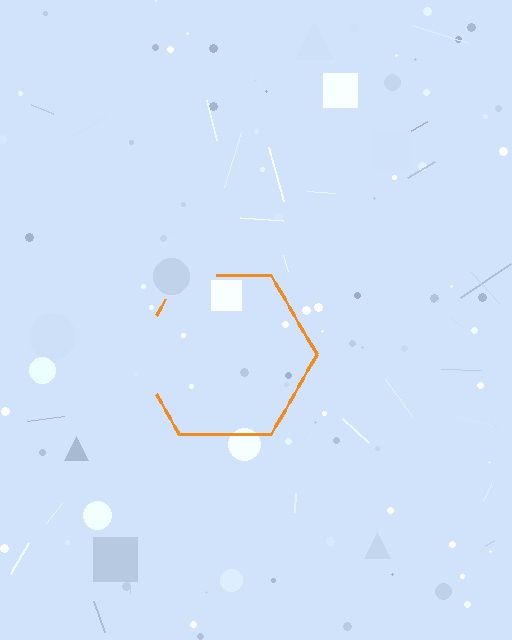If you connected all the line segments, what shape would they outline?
They would outline a hexagon.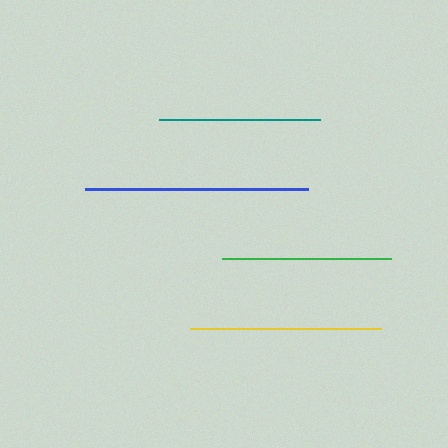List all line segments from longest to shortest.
From longest to shortest: blue, yellow, green, teal.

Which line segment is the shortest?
The teal line is the shortest at approximately 161 pixels.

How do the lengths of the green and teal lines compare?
The green and teal lines are approximately the same length.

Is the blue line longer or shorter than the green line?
The blue line is longer than the green line.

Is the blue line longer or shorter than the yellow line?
The blue line is longer than the yellow line.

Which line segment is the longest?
The blue line is the longest at approximately 223 pixels.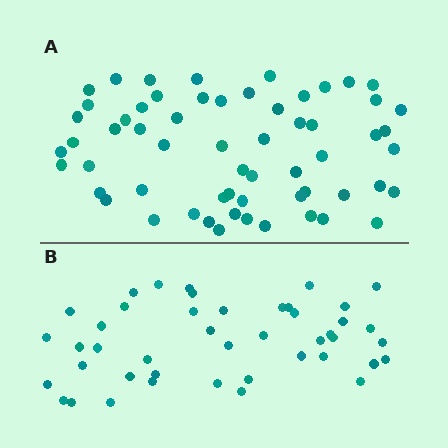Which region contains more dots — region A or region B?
Region A (the top region) has more dots.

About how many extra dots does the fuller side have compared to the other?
Region A has approximately 15 more dots than region B.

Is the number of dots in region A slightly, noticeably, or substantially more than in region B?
Region A has noticeably more, but not dramatically so. The ratio is roughly 1.4 to 1.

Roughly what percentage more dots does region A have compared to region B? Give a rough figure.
About 35% more.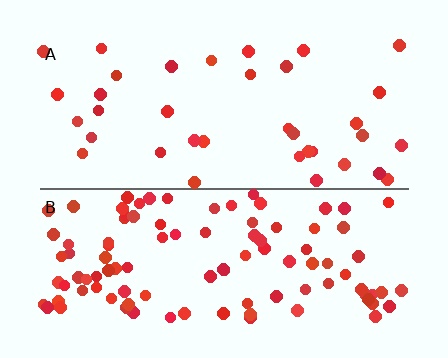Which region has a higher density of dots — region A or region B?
B (the bottom).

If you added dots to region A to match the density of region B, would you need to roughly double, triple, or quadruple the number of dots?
Approximately triple.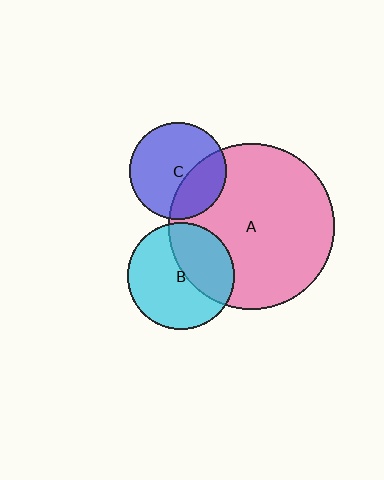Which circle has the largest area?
Circle A (pink).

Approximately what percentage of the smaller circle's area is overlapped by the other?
Approximately 40%.